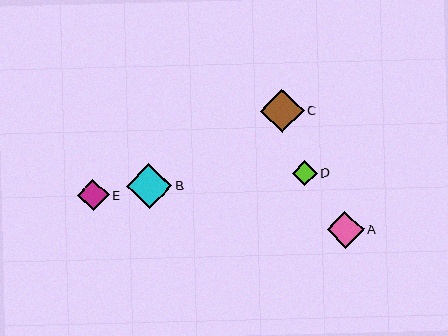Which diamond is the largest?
Diamond B is the largest with a size of approximately 45 pixels.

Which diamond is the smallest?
Diamond D is the smallest with a size of approximately 25 pixels.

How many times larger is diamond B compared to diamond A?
Diamond B is approximately 1.2 times the size of diamond A.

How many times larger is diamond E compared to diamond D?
Diamond E is approximately 1.3 times the size of diamond D.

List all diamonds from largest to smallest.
From largest to smallest: B, C, A, E, D.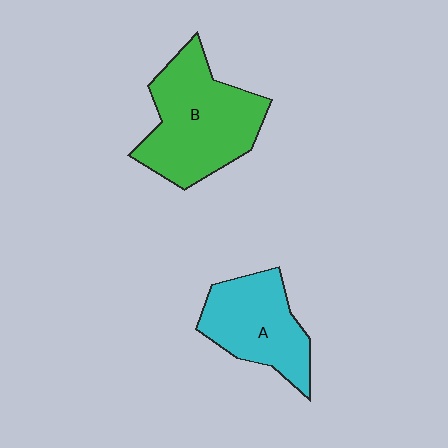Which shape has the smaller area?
Shape A (cyan).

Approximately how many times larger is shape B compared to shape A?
Approximately 1.4 times.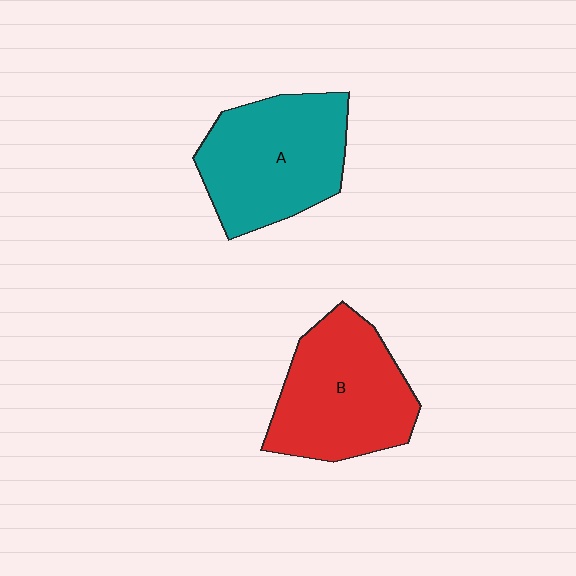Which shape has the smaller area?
Shape B (red).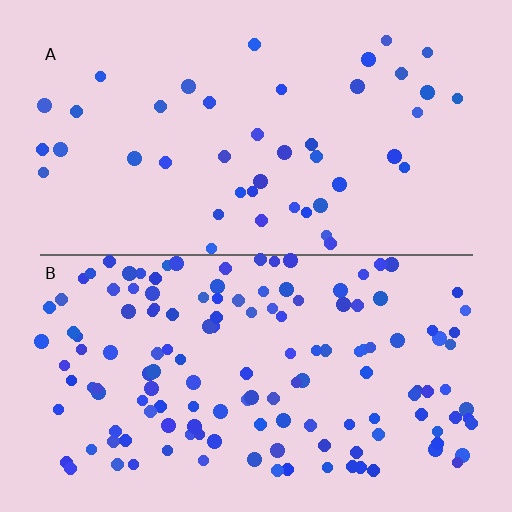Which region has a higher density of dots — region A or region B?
B (the bottom).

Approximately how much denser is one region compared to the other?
Approximately 3.2× — region B over region A.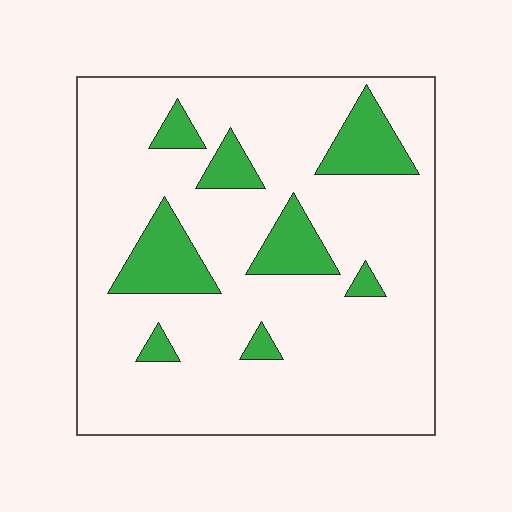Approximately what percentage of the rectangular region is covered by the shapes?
Approximately 15%.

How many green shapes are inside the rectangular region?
8.